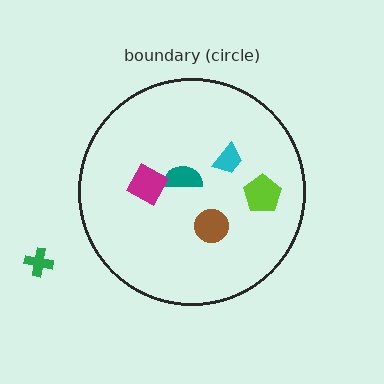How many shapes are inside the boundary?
5 inside, 1 outside.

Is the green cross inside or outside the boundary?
Outside.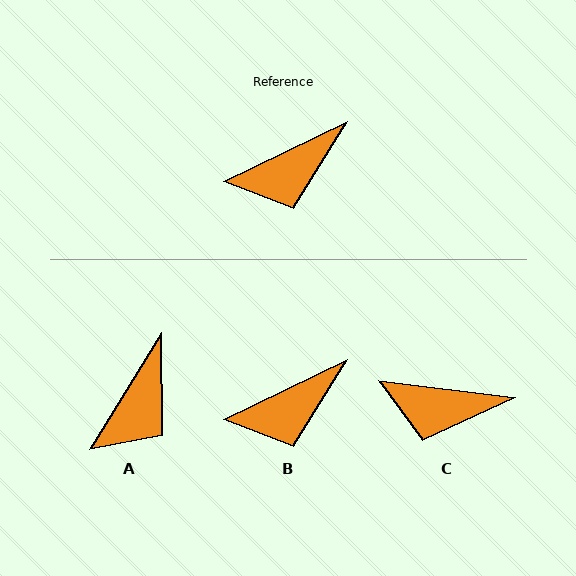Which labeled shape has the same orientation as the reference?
B.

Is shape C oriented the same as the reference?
No, it is off by about 33 degrees.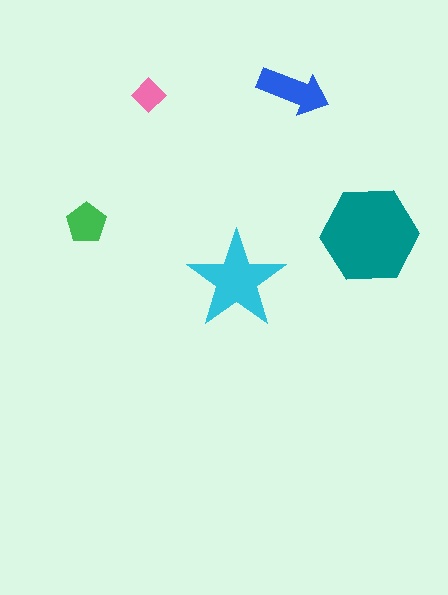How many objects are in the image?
There are 5 objects in the image.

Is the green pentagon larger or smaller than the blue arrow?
Smaller.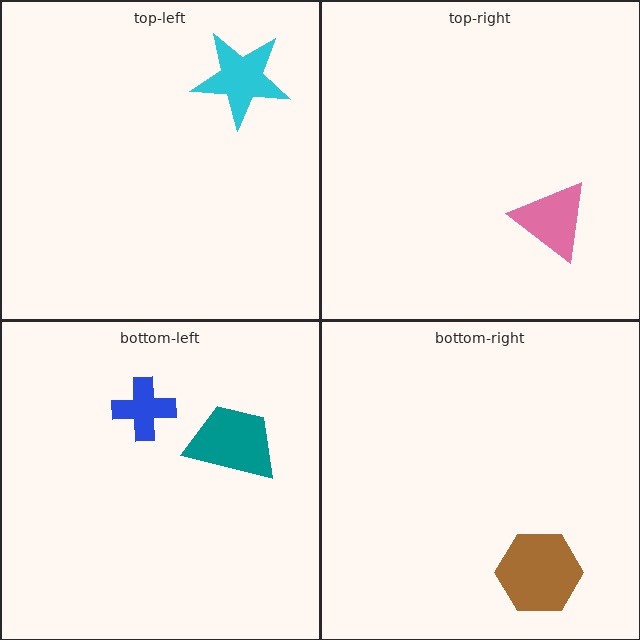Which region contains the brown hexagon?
The bottom-right region.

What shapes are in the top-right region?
The pink triangle.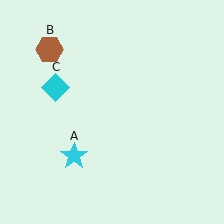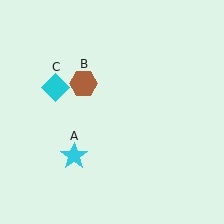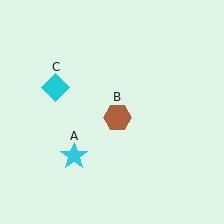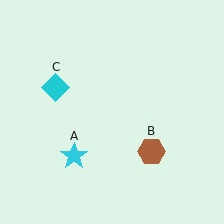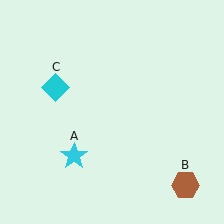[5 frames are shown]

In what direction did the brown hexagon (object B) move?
The brown hexagon (object B) moved down and to the right.